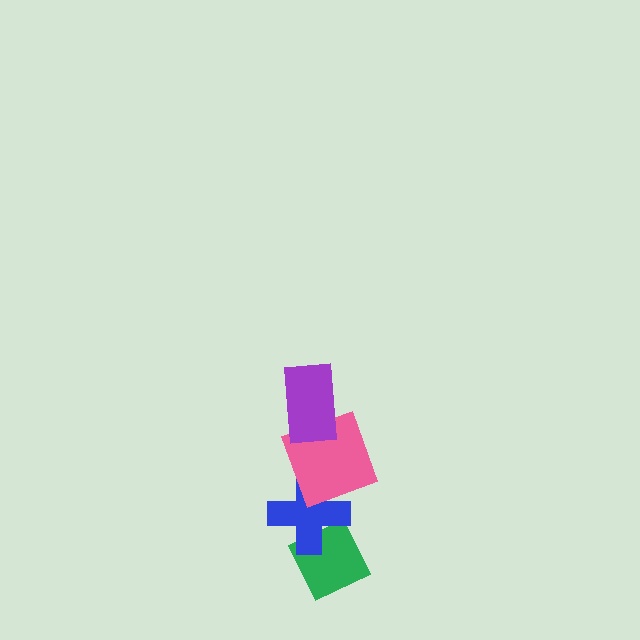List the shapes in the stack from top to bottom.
From top to bottom: the purple rectangle, the pink square, the blue cross, the green diamond.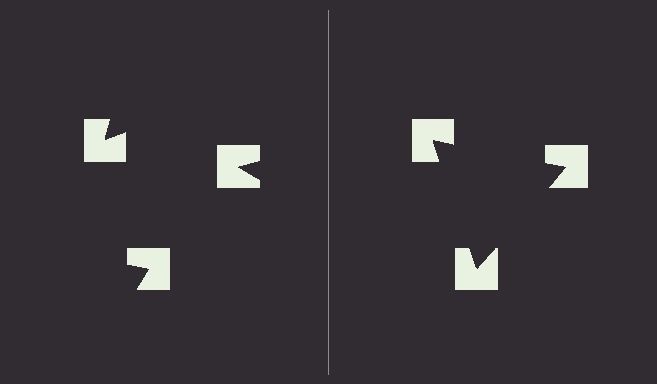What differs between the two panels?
The notched squares are positioned identically on both sides; only the wedge orientations differ. On the right they align to a triangle; on the left they are misaligned.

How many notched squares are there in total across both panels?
6 — 3 on each side.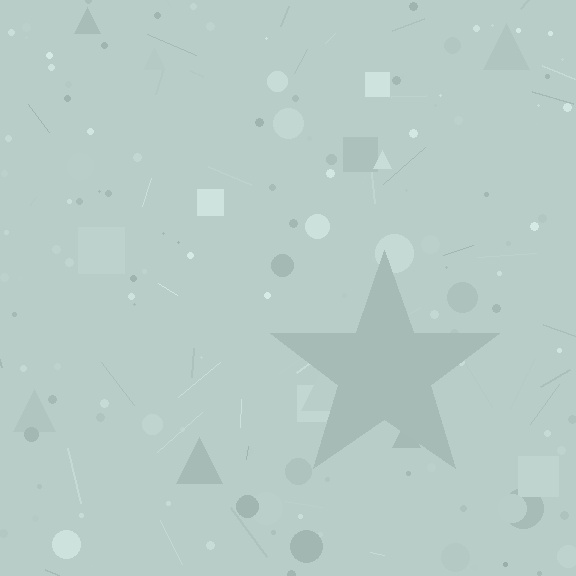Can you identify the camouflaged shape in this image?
The camouflaged shape is a star.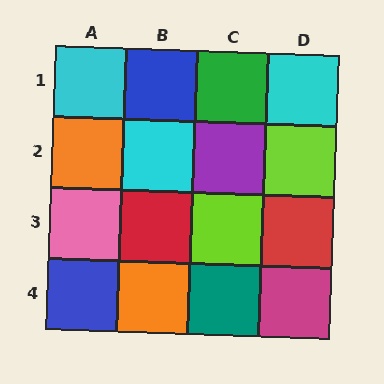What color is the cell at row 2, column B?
Cyan.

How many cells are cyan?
3 cells are cyan.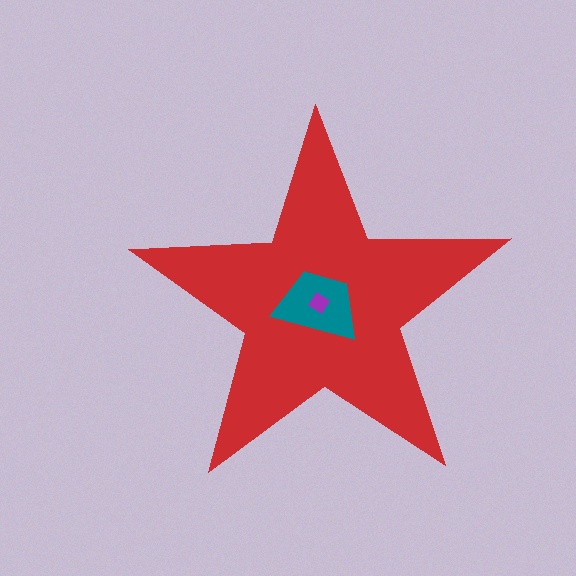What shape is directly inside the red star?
The teal trapezoid.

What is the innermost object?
The purple diamond.